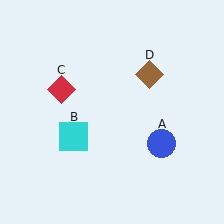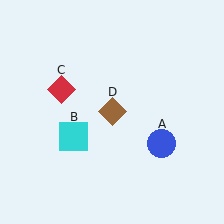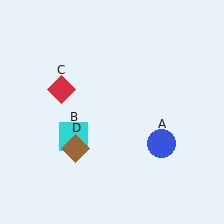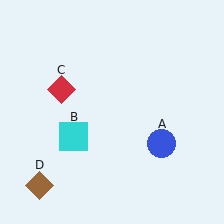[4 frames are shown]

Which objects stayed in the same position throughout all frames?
Blue circle (object A) and cyan square (object B) and red diamond (object C) remained stationary.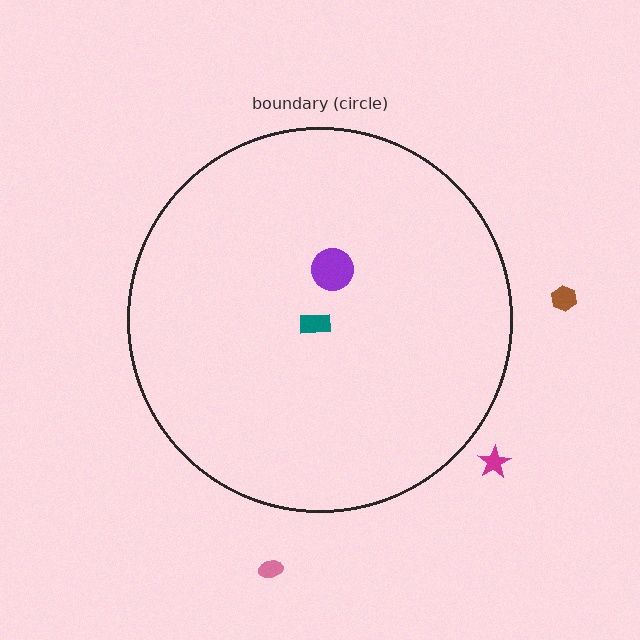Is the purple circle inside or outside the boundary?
Inside.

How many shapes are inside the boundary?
2 inside, 3 outside.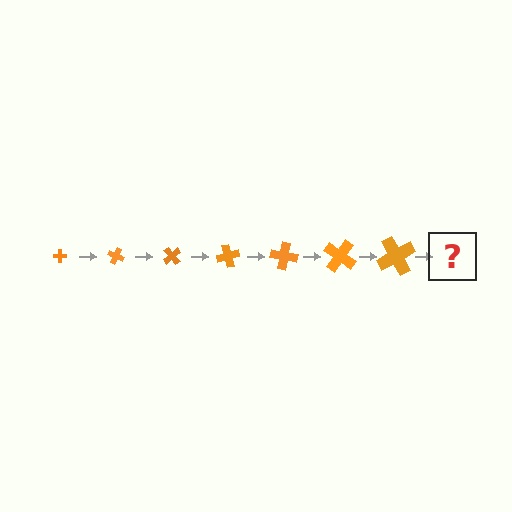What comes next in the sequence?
The next element should be a cross, larger than the previous one and rotated 175 degrees from the start.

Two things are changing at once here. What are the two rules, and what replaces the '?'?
The two rules are that the cross grows larger each step and it rotates 25 degrees each step. The '?' should be a cross, larger than the previous one and rotated 175 degrees from the start.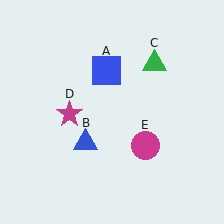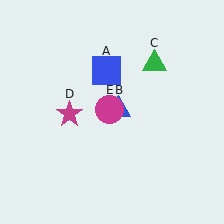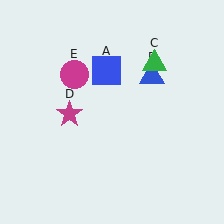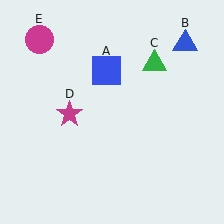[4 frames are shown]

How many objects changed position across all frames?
2 objects changed position: blue triangle (object B), magenta circle (object E).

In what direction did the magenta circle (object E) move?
The magenta circle (object E) moved up and to the left.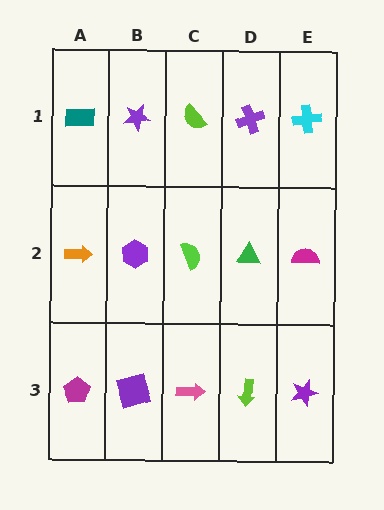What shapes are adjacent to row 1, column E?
A magenta semicircle (row 2, column E), a purple cross (row 1, column D).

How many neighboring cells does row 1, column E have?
2.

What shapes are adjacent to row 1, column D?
A green triangle (row 2, column D), a lime semicircle (row 1, column C), a cyan cross (row 1, column E).